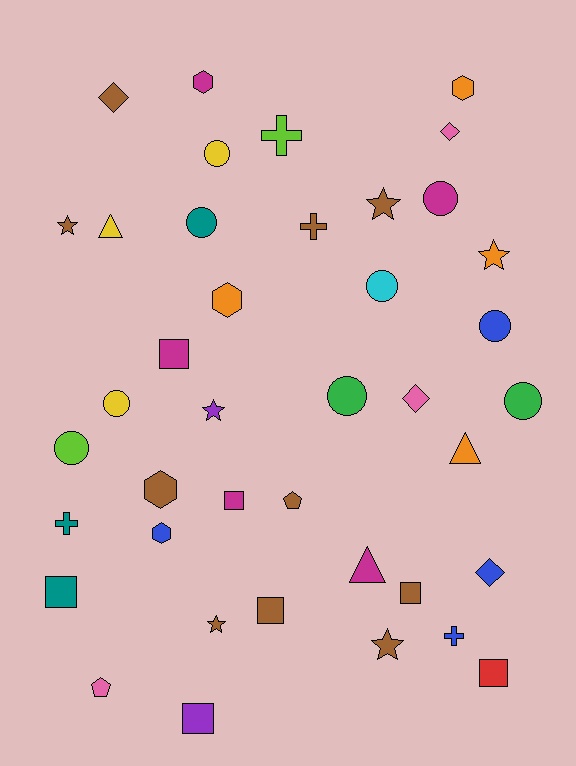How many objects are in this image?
There are 40 objects.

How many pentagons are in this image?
There are 2 pentagons.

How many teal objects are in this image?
There are 3 teal objects.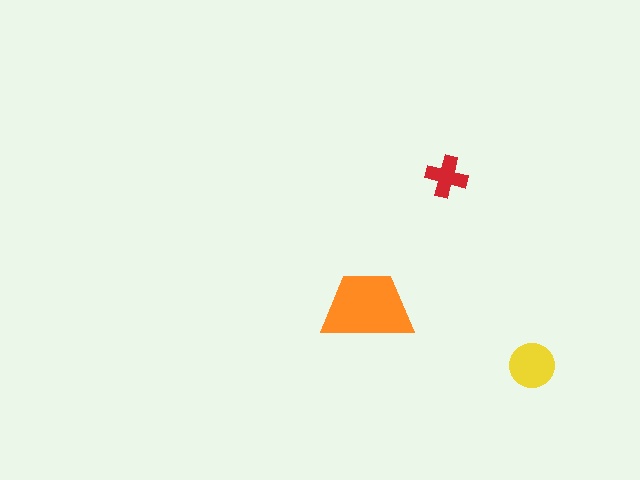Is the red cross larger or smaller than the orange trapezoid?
Smaller.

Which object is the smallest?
The red cross.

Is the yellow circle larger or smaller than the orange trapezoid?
Smaller.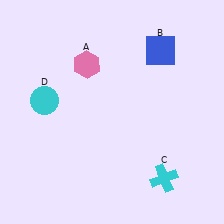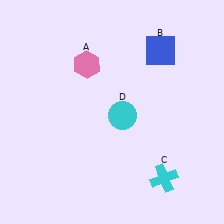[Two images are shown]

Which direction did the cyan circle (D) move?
The cyan circle (D) moved right.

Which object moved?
The cyan circle (D) moved right.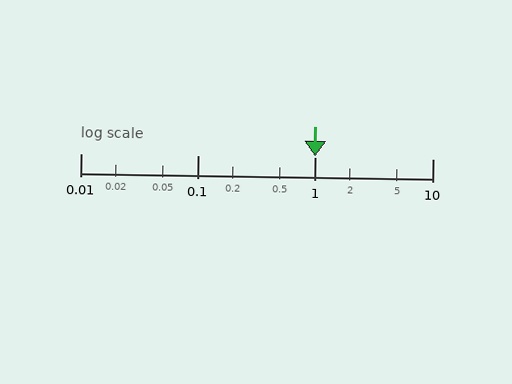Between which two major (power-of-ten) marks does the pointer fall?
The pointer is between 1 and 10.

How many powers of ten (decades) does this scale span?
The scale spans 3 decades, from 0.01 to 10.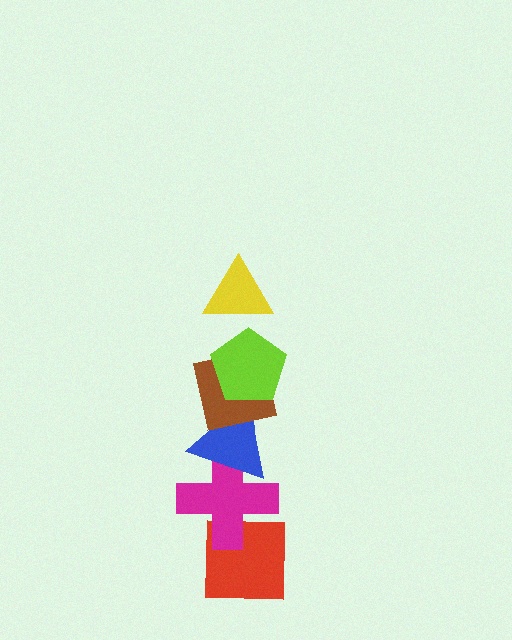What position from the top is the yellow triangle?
The yellow triangle is 1st from the top.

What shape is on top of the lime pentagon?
The yellow triangle is on top of the lime pentagon.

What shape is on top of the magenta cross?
The blue triangle is on top of the magenta cross.